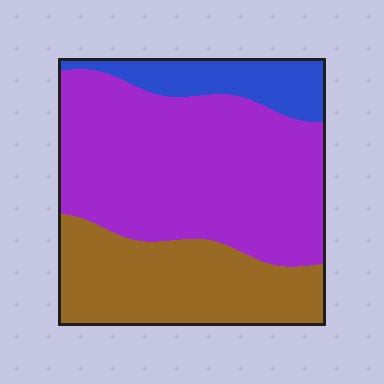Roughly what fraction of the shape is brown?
Brown takes up about one third (1/3) of the shape.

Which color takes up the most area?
Purple, at roughly 55%.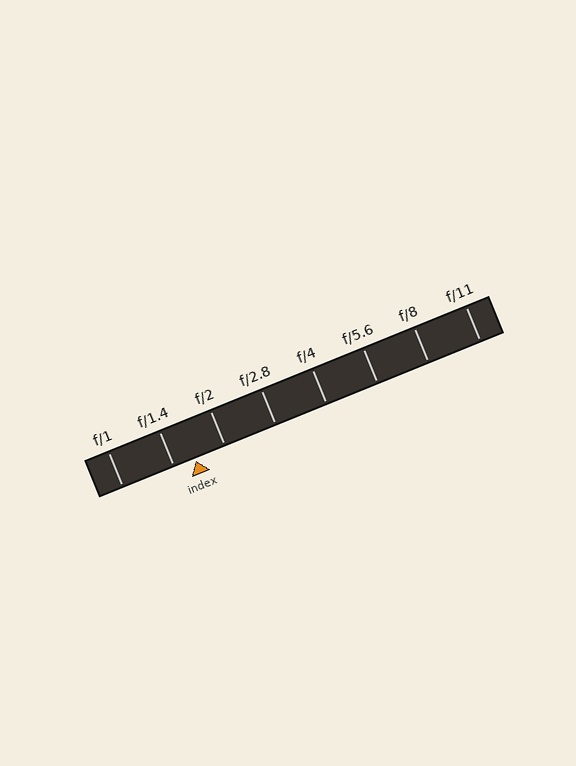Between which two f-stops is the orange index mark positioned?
The index mark is between f/1.4 and f/2.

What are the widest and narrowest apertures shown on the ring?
The widest aperture shown is f/1 and the narrowest is f/11.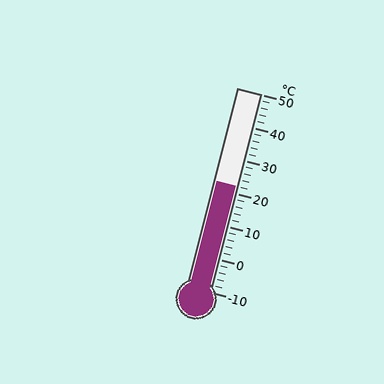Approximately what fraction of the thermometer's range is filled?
The thermometer is filled to approximately 55% of its range.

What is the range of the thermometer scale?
The thermometer scale ranges from -10°C to 50°C.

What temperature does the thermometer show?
The thermometer shows approximately 22°C.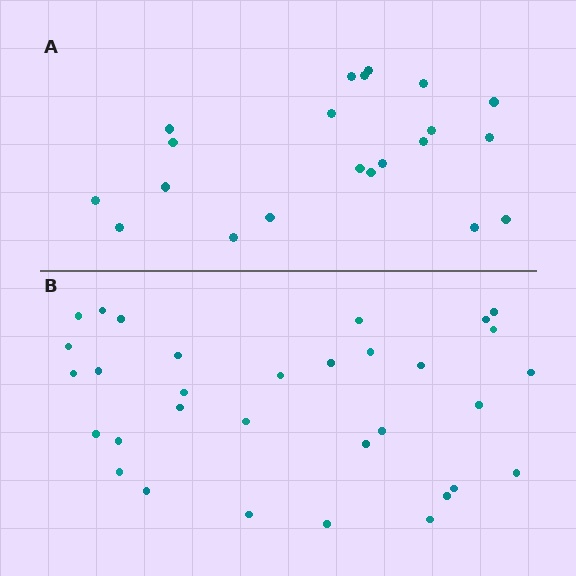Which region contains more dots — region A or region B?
Region B (the bottom region) has more dots.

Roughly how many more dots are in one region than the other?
Region B has roughly 12 or so more dots than region A.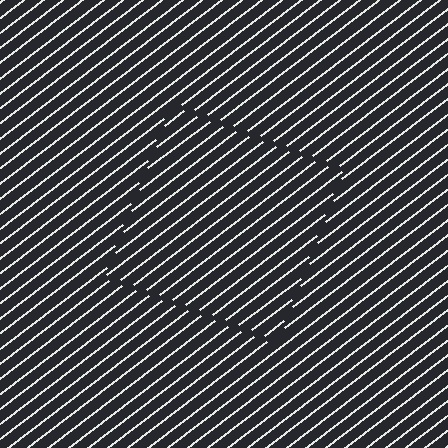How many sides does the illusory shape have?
4 sides — the line-ends trace a square.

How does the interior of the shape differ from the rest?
The interior of the shape contains the same grating, shifted by half a period — the contour is defined by the phase discontinuity where line-ends from the inner and outer gratings abut.